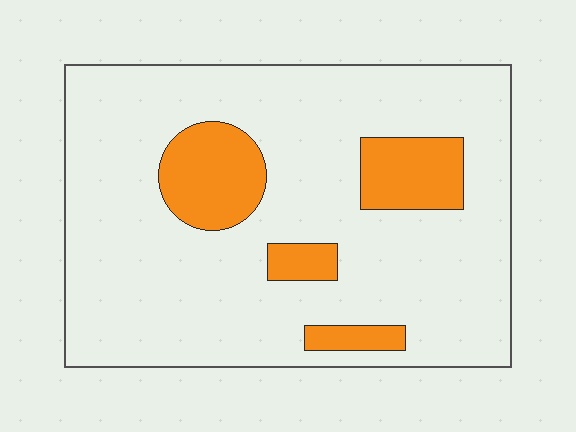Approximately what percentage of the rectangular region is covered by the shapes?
Approximately 15%.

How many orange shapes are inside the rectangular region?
4.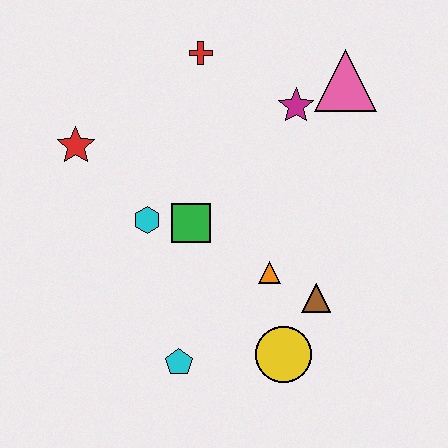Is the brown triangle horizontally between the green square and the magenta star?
No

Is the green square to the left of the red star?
No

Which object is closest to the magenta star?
The pink triangle is closest to the magenta star.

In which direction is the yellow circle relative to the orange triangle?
The yellow circle is below the orange triangle.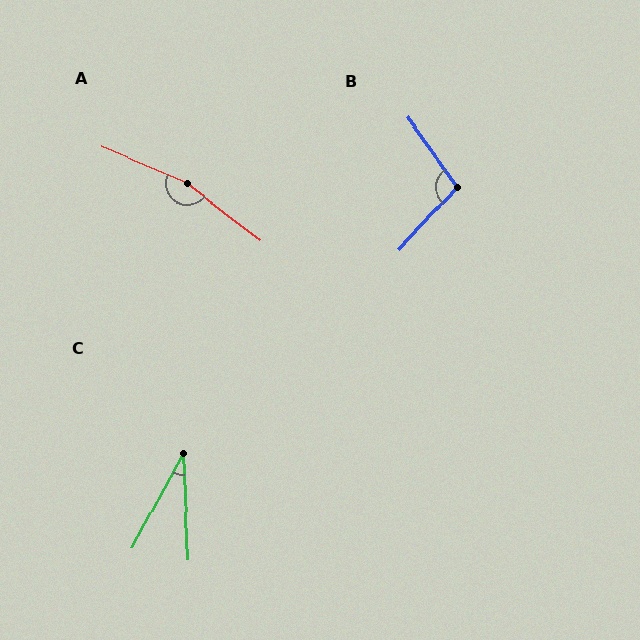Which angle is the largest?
A, at approximately 166 degrees.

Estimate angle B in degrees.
Approximately 102 degrees.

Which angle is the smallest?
C, at approximately 31 degrees.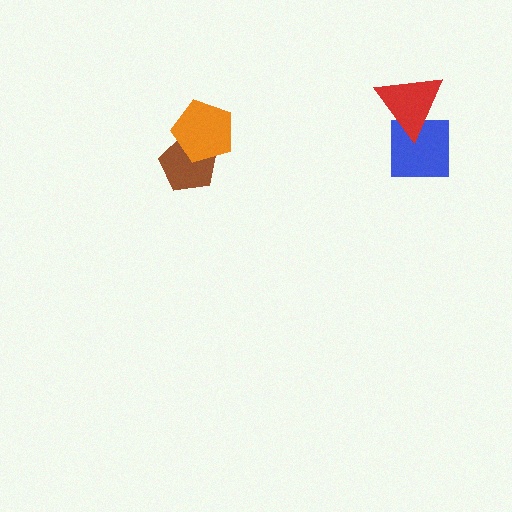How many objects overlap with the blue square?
1 object overlaps with the blue square.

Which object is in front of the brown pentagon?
The orange pentagon is in front of the brown pentagon.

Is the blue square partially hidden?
Yes, it is partially covered by another shape.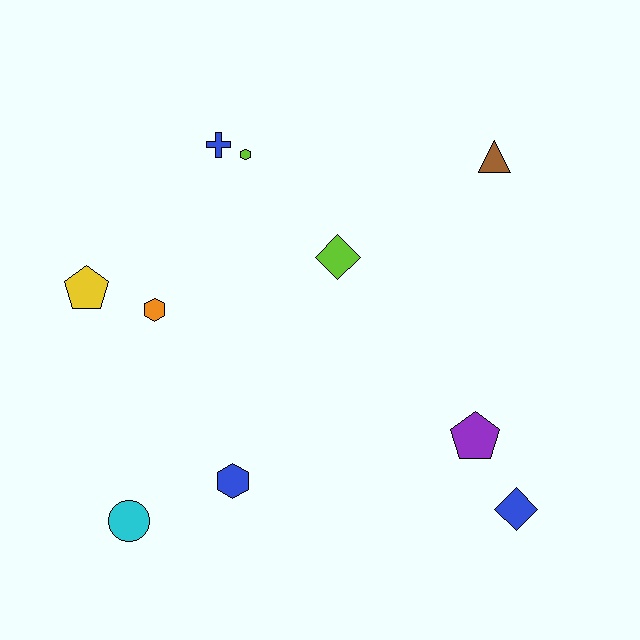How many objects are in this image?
There are 10 objects.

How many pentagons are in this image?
There are 2 pentagons.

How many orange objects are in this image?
There is 1 orange object.